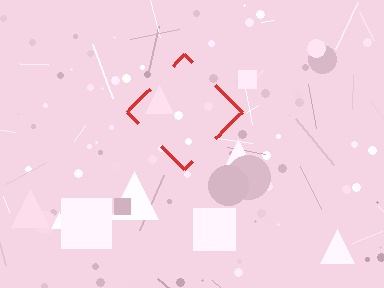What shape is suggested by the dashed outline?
The dashed outline suggests a diamond.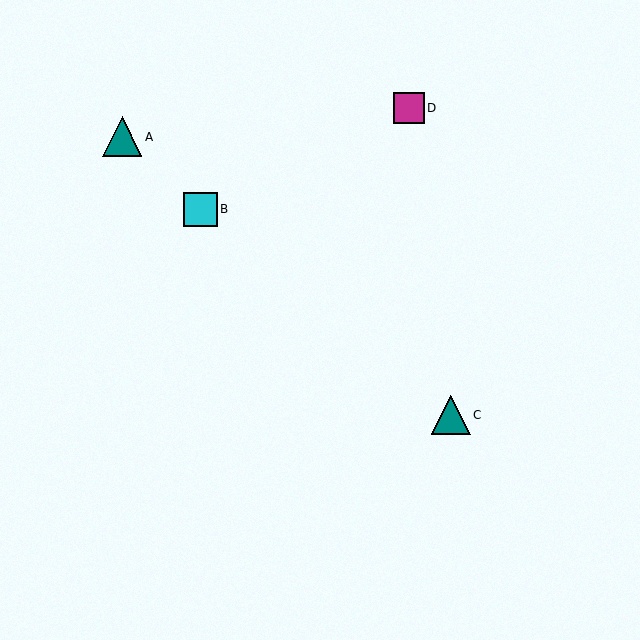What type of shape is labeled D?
Shape D is a magenta square.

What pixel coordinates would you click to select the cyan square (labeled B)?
Click at (200, 209) to select the cyan square B.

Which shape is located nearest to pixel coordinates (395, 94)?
The magenta square (labeled D) at (409, 108) is nearest to that location.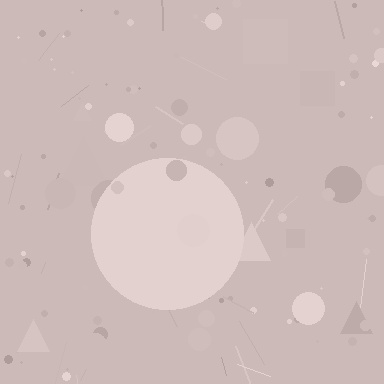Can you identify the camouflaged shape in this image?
The camouflaged shape is a circle.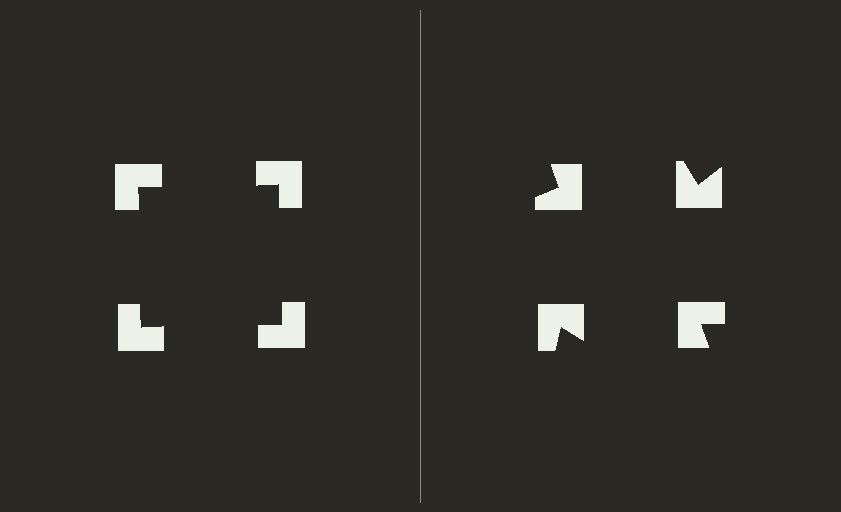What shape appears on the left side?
An illusory square.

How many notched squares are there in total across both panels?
8 — 4 on each side.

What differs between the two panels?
The notched squares are positioned identically on both sides; only the wedge orientations differ. On the left they align to a square; on the right they are misaligned.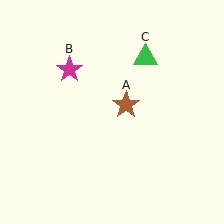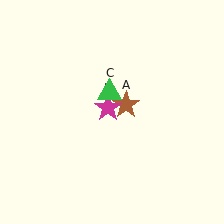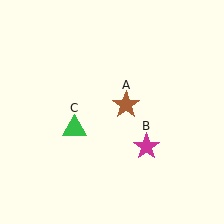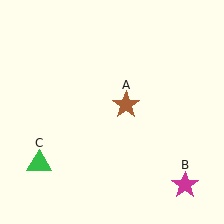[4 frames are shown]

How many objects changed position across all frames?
2 objects changed position: magenta star (object B), green triangle (object C).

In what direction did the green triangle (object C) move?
The green triangle (object C) moved down and to the left.